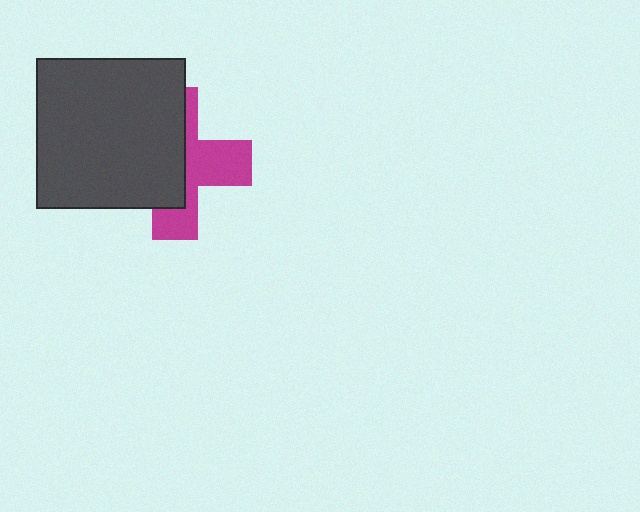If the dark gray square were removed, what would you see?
You would see the complete magenta cross.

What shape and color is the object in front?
The object in front is a dark gray square.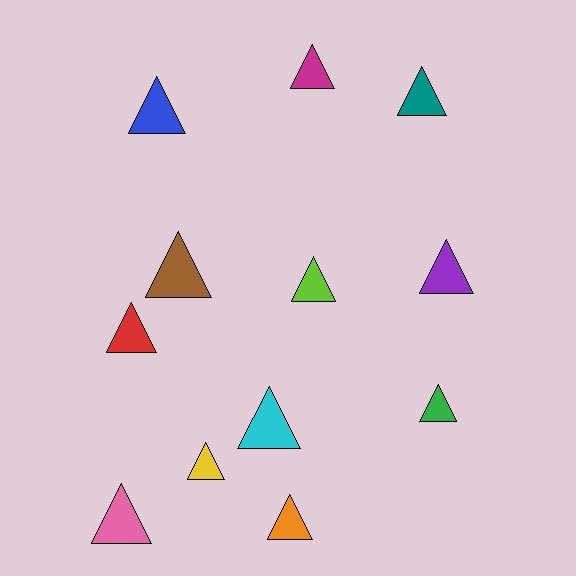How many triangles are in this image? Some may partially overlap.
There are 12 triangles.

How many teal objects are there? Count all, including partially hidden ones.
There is 1 teal object.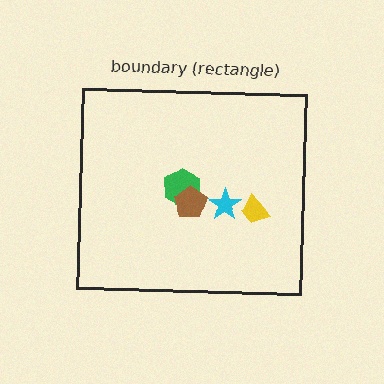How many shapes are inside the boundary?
4 inside, 0 outside.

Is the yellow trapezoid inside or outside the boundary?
Inside.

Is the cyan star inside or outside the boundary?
Inside.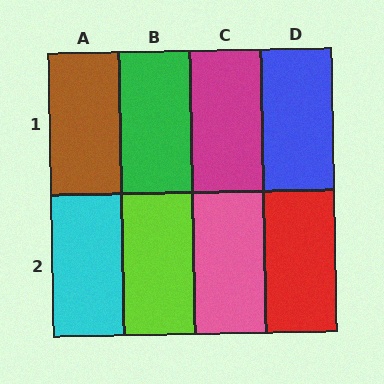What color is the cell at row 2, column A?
Cyan.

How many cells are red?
1 cell is red.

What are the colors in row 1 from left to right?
Brown, green, magenta, blue.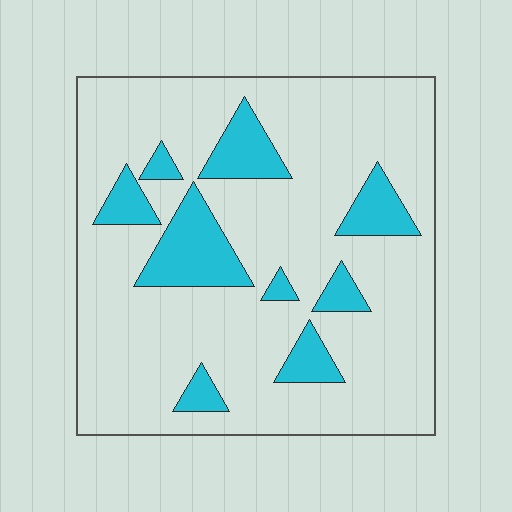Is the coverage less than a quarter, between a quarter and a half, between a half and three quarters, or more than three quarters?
Less than a quarter.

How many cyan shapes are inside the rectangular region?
9.